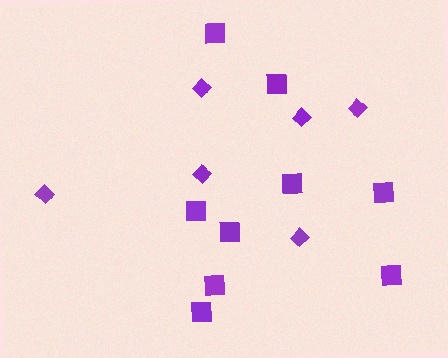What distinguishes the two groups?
There are 2 groups: one group of diamonds (6) and one group of squares (9).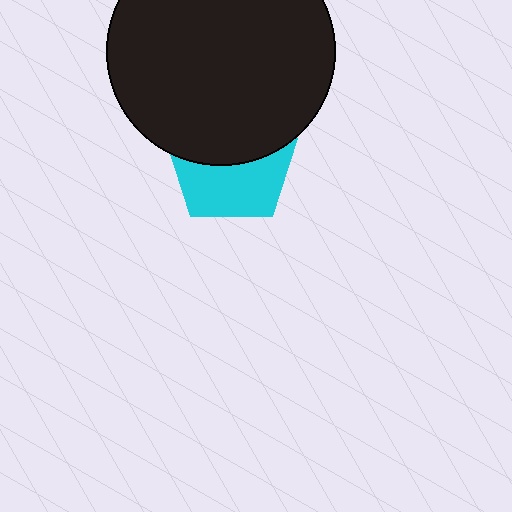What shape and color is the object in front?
The object in front is a black circle.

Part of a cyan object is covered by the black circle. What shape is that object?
It is a pentagon.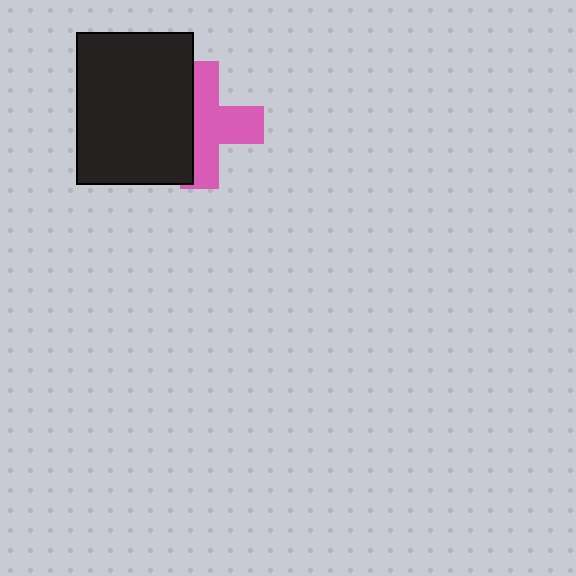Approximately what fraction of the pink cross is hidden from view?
Roughly 40% of the pink cross is hidden behind the black rectangle.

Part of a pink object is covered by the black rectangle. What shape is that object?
It is a cross.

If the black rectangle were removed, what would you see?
You would see the complete pink cross.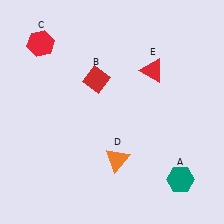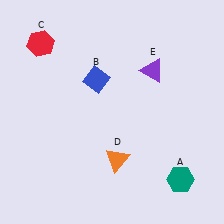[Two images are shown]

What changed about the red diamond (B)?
In Image 1, B is red. In Image 2, it changed to blue.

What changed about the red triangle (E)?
In Image 1, E is red. In Image 2, it changed to purple.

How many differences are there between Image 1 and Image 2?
There are 2 differences between the two images.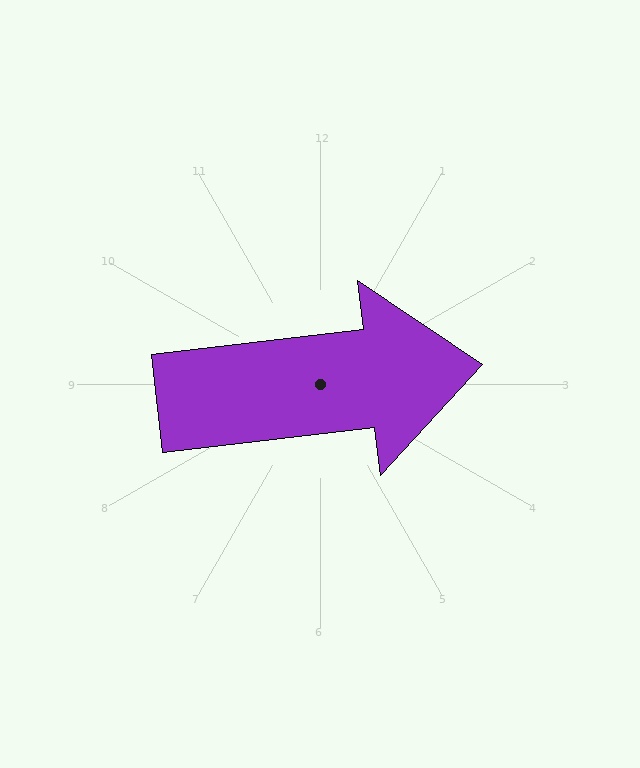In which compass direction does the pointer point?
East.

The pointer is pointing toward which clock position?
Roughly 3 o'clock.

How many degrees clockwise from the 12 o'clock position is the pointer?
Approximately 83 degrees.